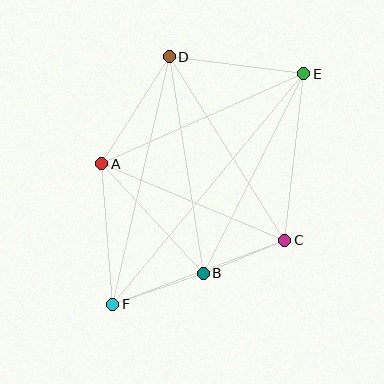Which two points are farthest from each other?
Points E and F are farthest from each other.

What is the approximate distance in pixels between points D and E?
The distance between D and E is approximately 136 pixels.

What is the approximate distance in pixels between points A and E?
The distance between A and E is approximately 221 pixels.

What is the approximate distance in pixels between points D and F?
The distance between D and F is approximately 254 pixels.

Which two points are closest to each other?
Points B and C are closest to each other.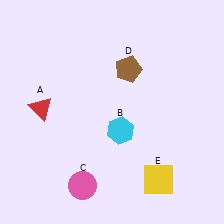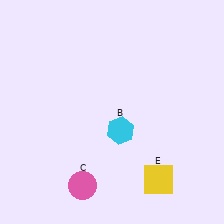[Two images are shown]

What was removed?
The brown pentagon (D), the red triangle (A) were removed in Image 2.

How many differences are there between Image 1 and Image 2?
There are 2 differences between the two images.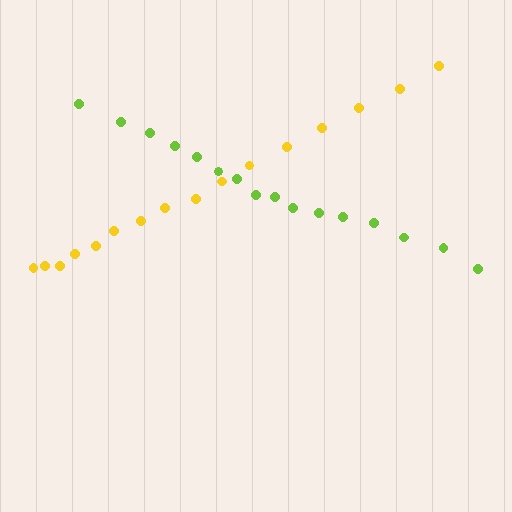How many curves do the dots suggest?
There are 2 distinct paths.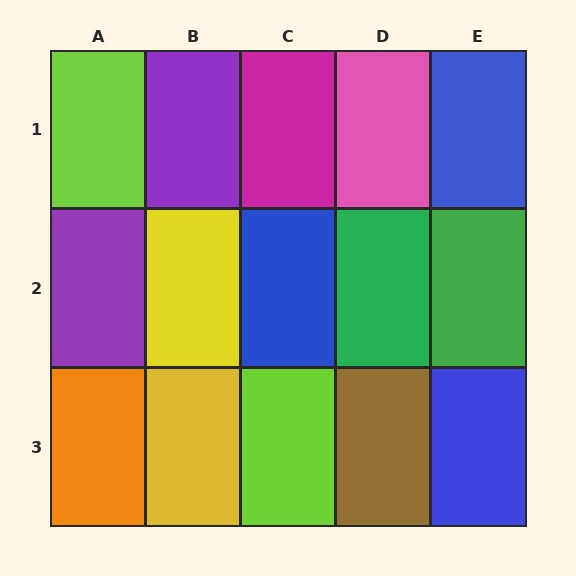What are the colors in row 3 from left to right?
Orange, yellow, lime, brown, blue.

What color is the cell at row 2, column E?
Green.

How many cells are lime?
2 cells are lime.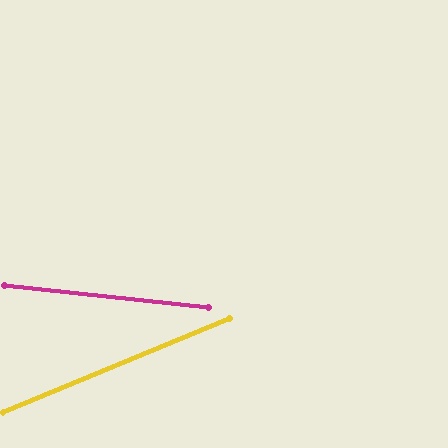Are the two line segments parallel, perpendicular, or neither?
Neither parallel nor perpendicular — they differ by about 29°.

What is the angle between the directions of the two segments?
Approximately 29 degrees.